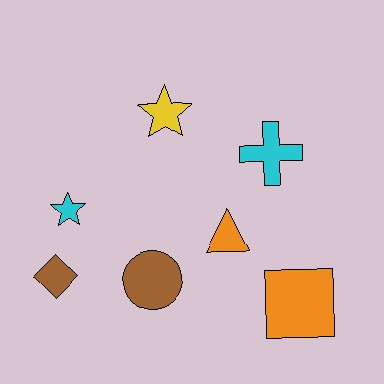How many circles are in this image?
There is 1 circle.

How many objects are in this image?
There are 7 objects.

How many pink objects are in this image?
There are no pink objects.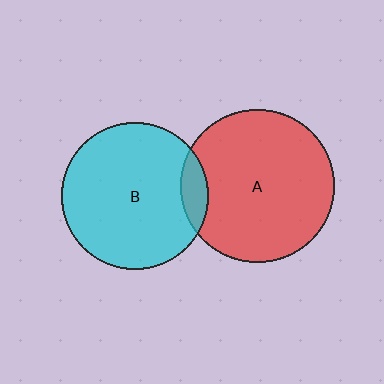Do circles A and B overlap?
Yes.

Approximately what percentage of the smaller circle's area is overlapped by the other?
Approximately 10%.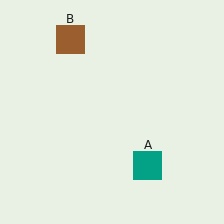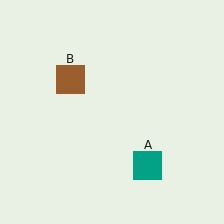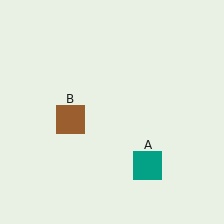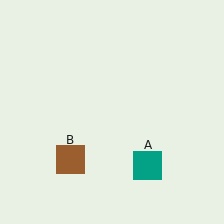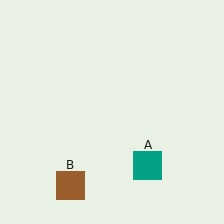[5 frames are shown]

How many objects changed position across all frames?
1 object changed position: brown square (object B).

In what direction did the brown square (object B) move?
The brown square (object B) moved down.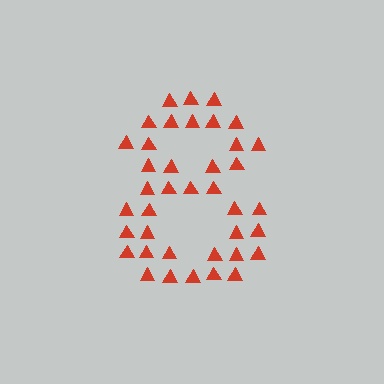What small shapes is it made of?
It is made of small triangles.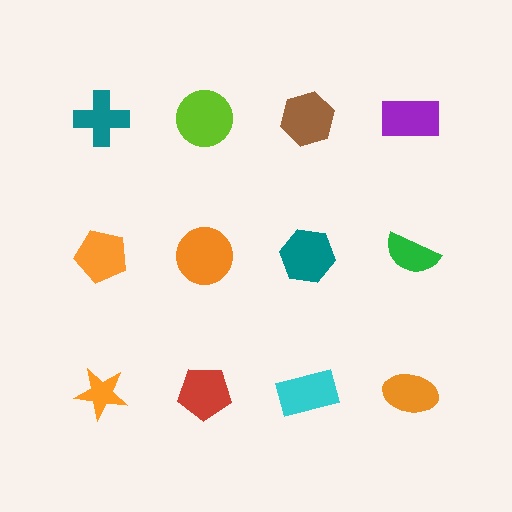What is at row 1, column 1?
A teal cross.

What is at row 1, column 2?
A lime circle.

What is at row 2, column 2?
An orange circle.